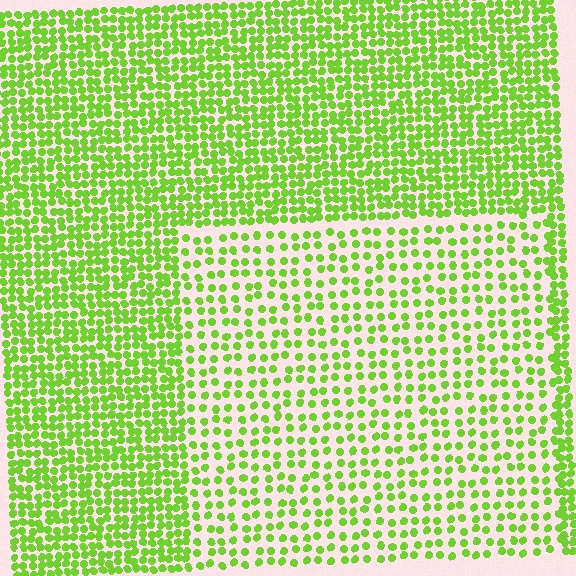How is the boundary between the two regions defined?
The boundary is defined by a change in element density (approximately 2.0x ratio). All elements are the same color, size, and shape.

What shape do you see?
I see a rectangle.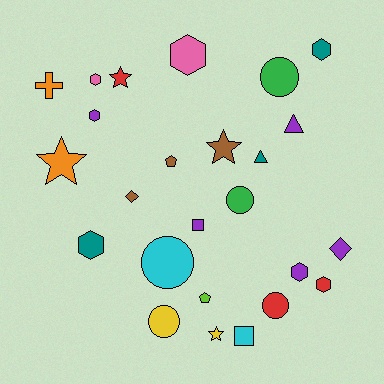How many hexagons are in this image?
There are 7 hexagons.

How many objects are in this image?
There are 25 objects.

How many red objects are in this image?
There are 3 red objects.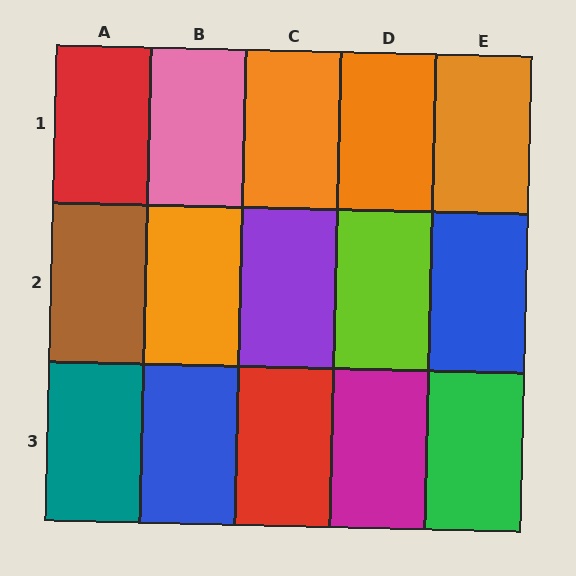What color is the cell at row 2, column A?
Brown.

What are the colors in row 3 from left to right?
Teal, blue, red, magenta, green.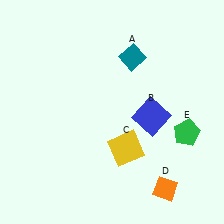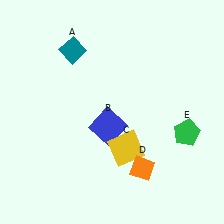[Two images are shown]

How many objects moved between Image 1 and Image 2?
3 objects moved between the two images.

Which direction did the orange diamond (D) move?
The orange diamond (D) moved left.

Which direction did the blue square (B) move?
The blue square (B) moved left.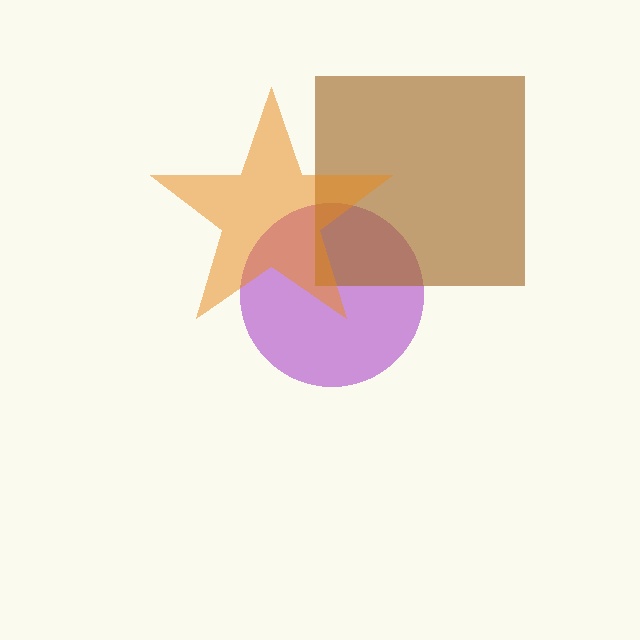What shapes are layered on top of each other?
The layered shapes are: a purple circle, a brown square, an orange star.